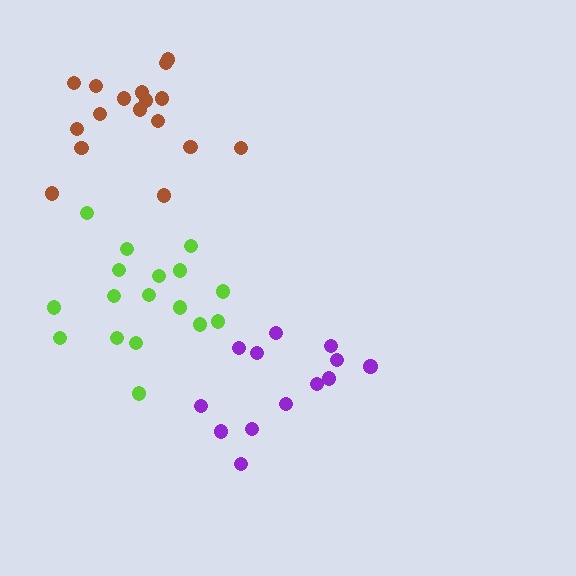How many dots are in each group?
Group 1: 17 dots, Group 2: 13 dots, Group 3: 17 dots (47 total).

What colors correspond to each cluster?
The clusters are colored: brown, purple, lime.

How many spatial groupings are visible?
There are 3 spatial groupings.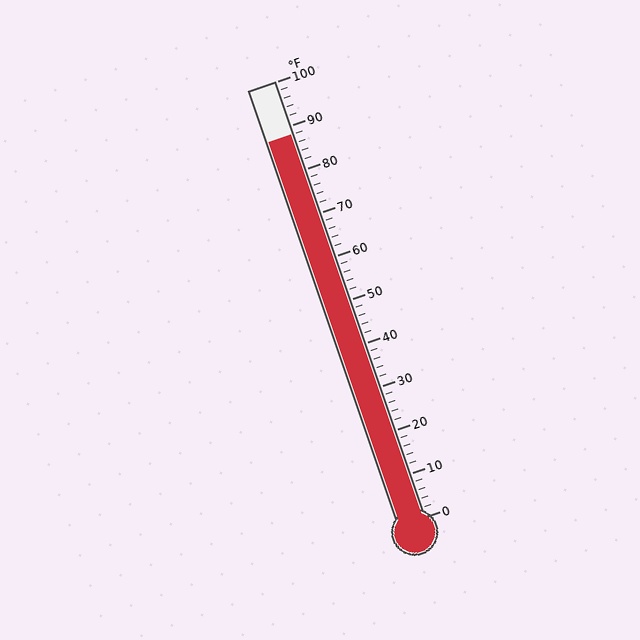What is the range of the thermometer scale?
The thermometer scale ranges from 0°F to 100°F.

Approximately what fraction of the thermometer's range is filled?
The thermometer is filled to approximately 90% of its range.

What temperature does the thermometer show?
The thermometer shows approximately 88°F.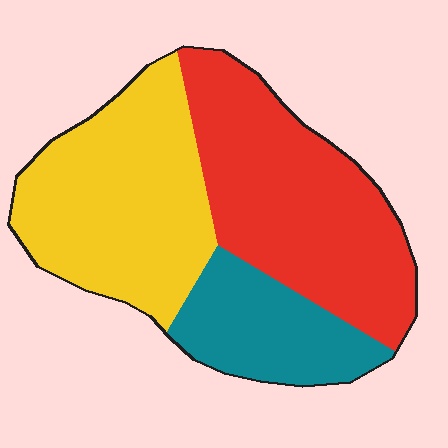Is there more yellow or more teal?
Yellow.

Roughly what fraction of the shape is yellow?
Yellow takes up between a third and a half of the shape.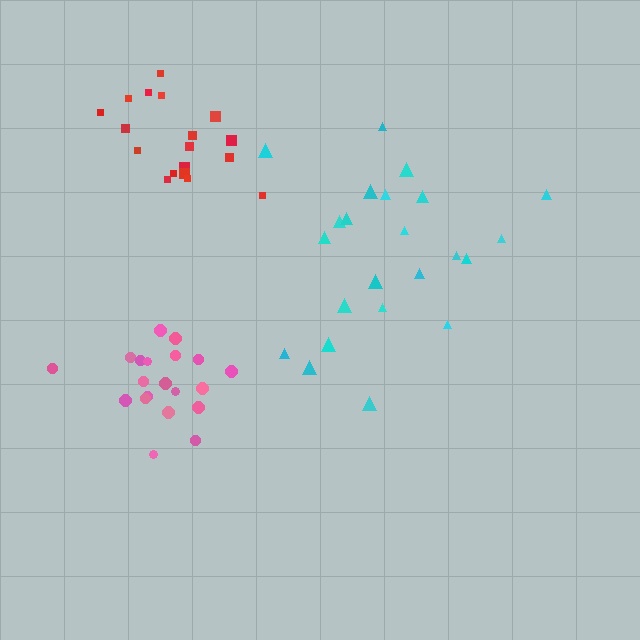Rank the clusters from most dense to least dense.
pink, red, cyan.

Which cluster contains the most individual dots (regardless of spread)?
Cyan (23).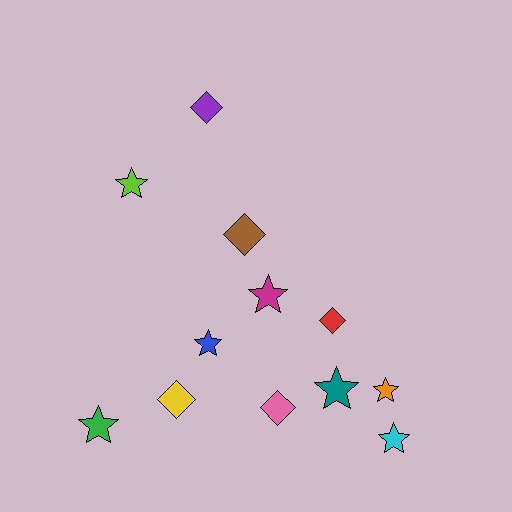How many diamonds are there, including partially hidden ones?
There are 5 diamonds.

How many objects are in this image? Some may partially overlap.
There are 12 objects.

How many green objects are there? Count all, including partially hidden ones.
There is 1 green object.